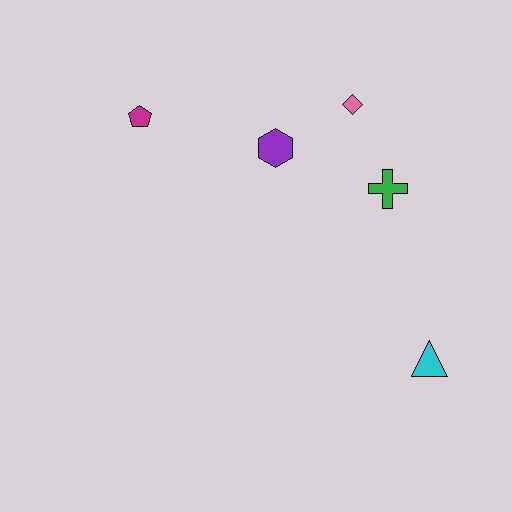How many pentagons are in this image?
There is 1 pentagon.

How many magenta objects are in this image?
There is 1 magenta object.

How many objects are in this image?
There are 5 objects.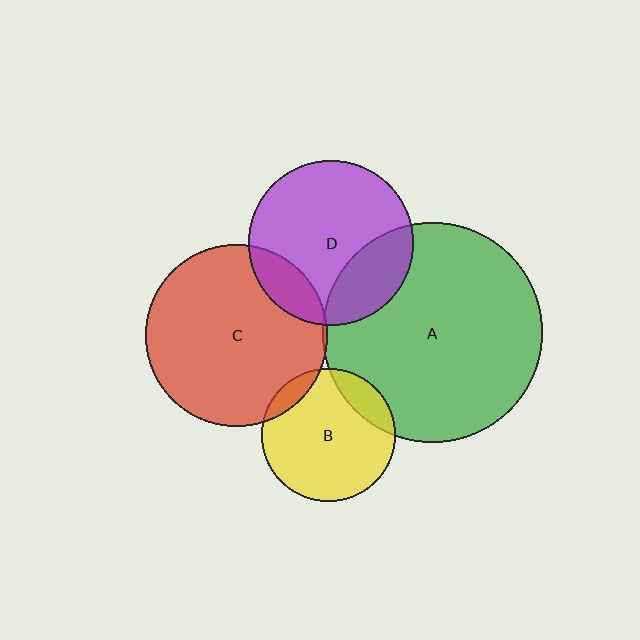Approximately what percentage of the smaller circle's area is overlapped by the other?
Approximately 5%.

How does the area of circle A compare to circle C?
Approximately 1.5 times.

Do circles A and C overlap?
Yes.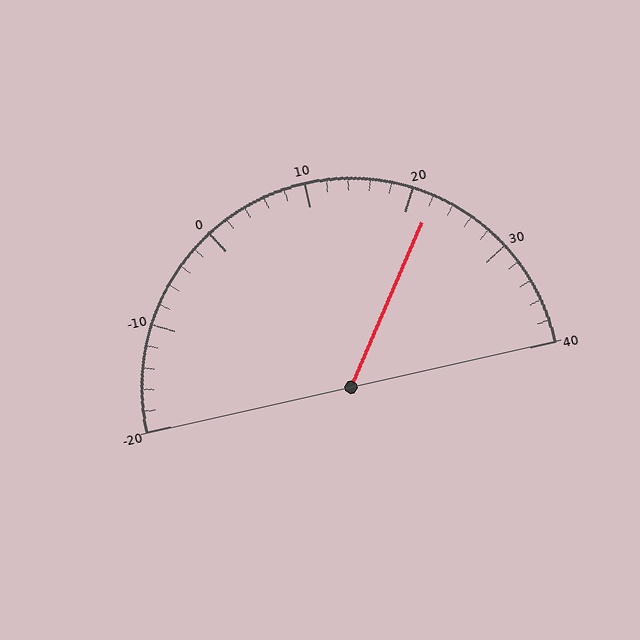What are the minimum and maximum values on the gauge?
The gauge ranges from -20 to 40.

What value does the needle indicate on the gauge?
The needle indicates approximately 22.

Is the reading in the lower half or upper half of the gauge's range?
The reading is in the upper half of the range (-20 to 40).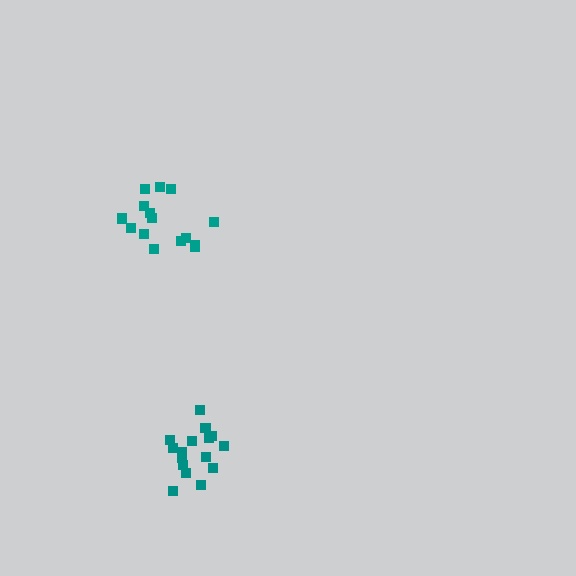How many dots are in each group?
Group 1: 16 dots, Group 2: 15 dots (31 total).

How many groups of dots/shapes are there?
There are 2 groups.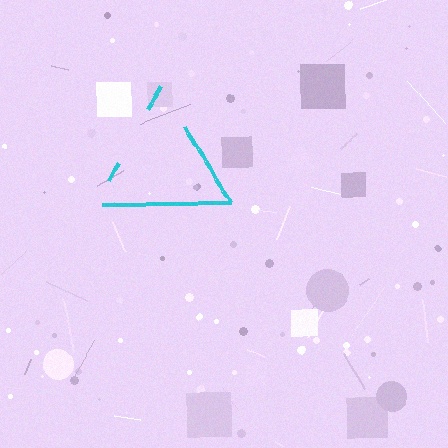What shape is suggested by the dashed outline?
The dashed outline suggests a triangle.